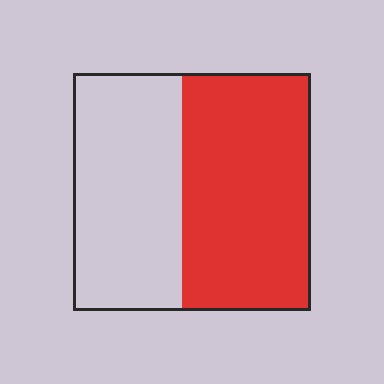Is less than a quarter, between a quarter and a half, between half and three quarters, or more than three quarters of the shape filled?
Between half and three quarters.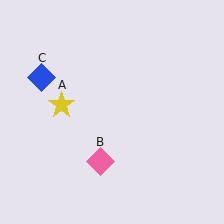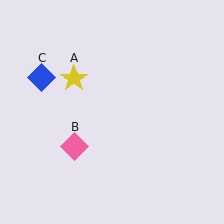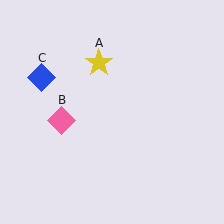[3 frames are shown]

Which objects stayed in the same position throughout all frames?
Blue diamond (object C) remained stationary.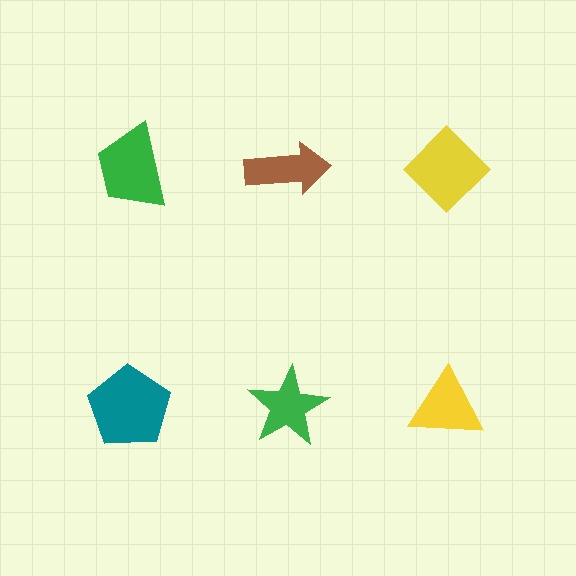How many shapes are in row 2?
3 shapes.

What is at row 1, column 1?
A green trapezoid.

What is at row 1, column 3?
A yellow diamond.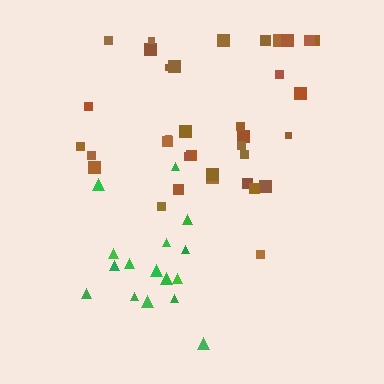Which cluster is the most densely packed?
Brown.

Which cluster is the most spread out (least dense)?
Green.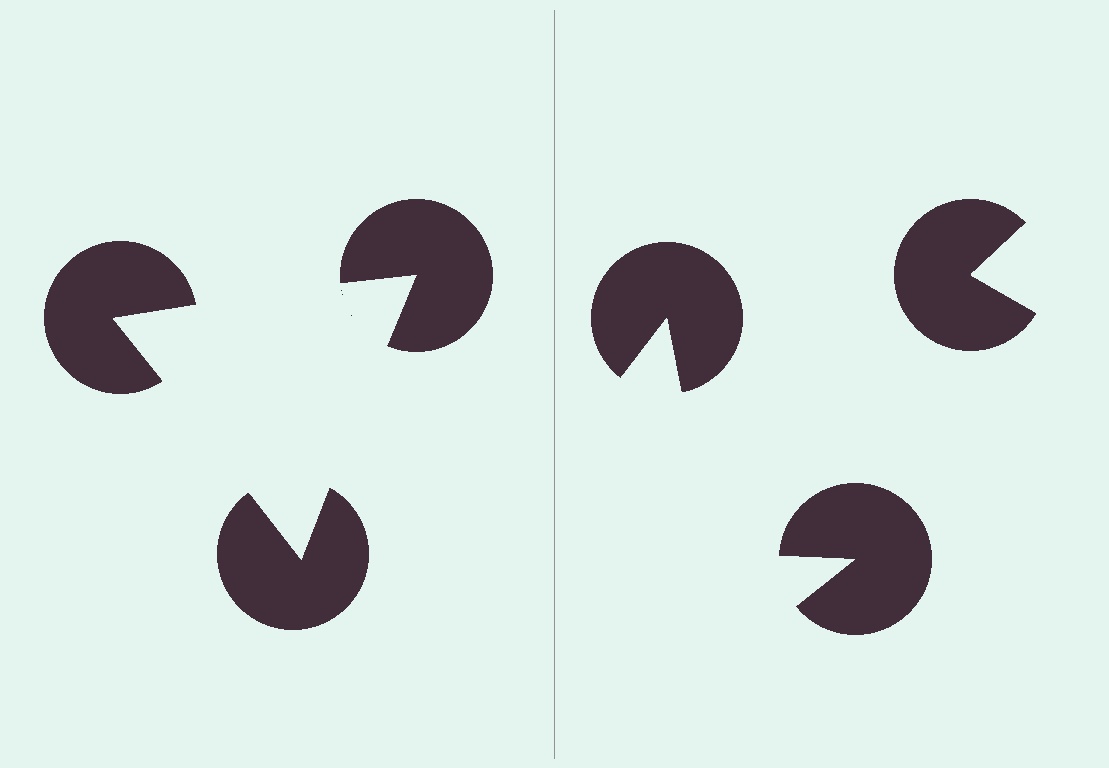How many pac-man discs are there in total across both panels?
6 — 3 on each side.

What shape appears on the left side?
An illusory triangle.